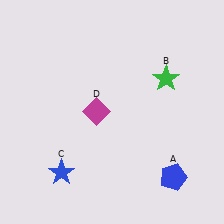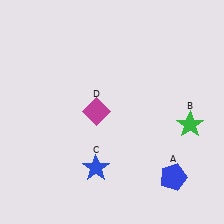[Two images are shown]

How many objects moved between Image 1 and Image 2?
2 objects moved between the two images.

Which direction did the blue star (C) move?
The blue star (C) moved right.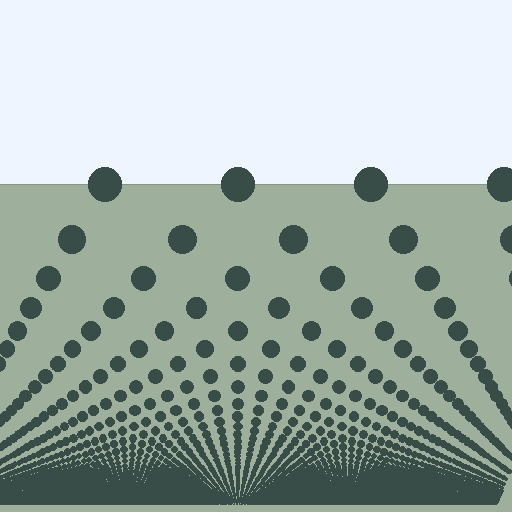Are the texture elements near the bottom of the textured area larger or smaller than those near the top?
Smaller. The gradient is inverted — elements near the bottom are smaller and denser.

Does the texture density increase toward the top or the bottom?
Density increases toward the bottom.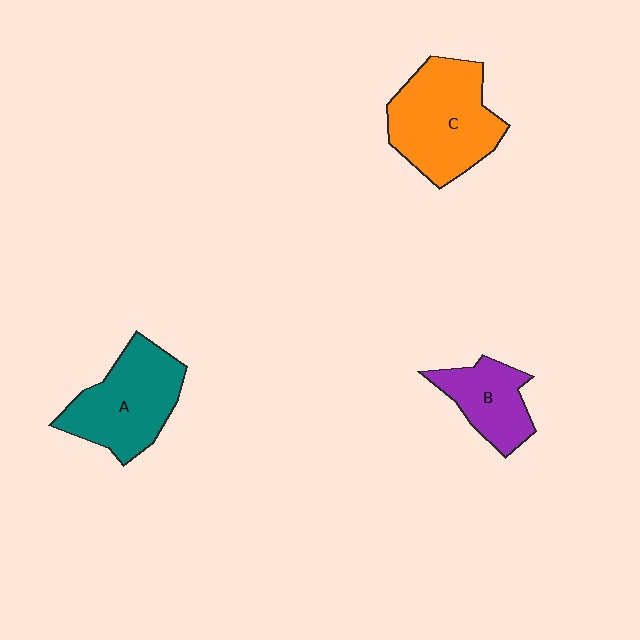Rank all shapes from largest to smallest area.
From largest to smallest: C (orange), A (teal), B (purple).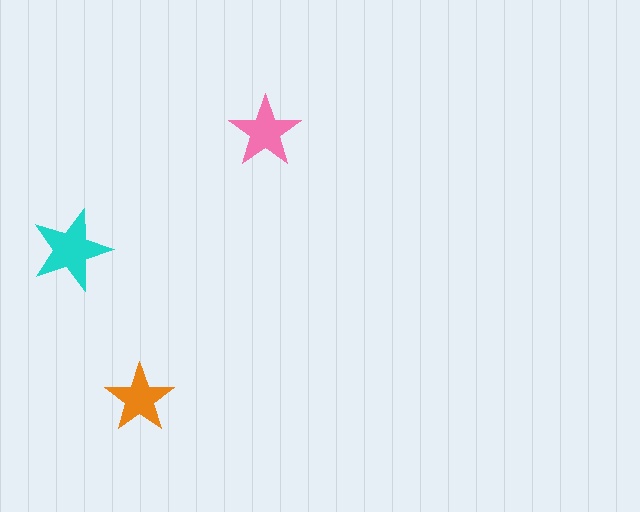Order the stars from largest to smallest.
the cyan one, the pink one, the orange one.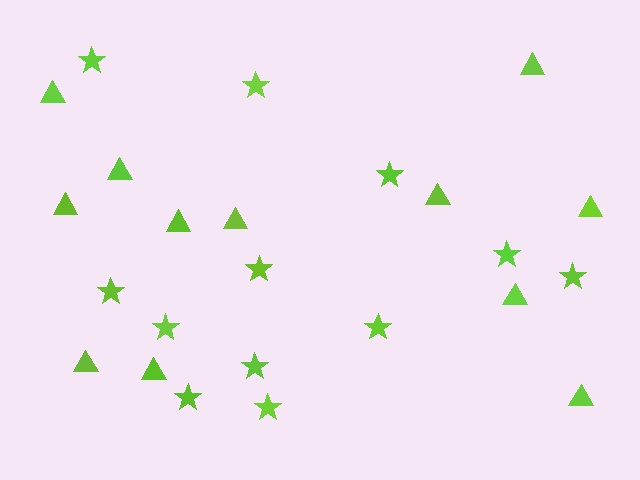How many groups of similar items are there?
There are 2 groups: one group of stars (12) and one group of triangles (12).